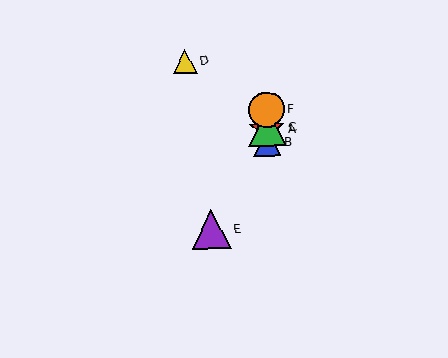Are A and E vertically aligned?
No, A is at x≈267 and E is at x≈211.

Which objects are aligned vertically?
Objects A, B, C, F are aligned vertically.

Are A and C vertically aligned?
Yes, both are at x≈267.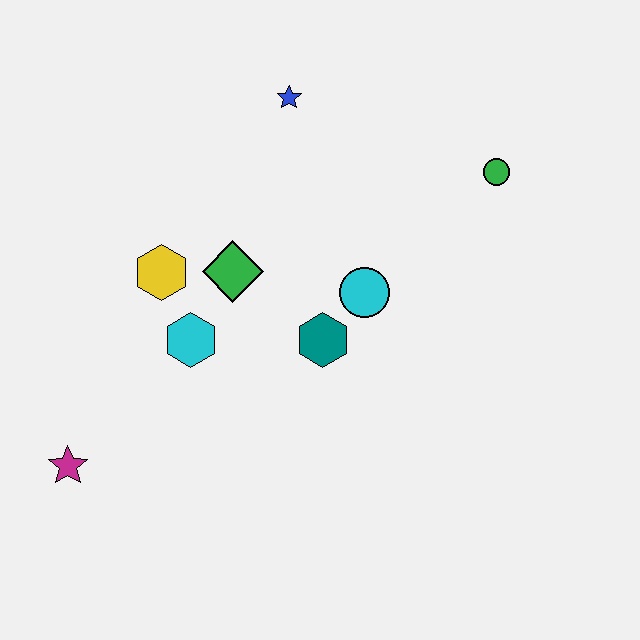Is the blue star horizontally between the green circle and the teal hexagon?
No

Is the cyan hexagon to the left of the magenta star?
No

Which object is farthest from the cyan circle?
The magenta star is farthest from the cyan circle.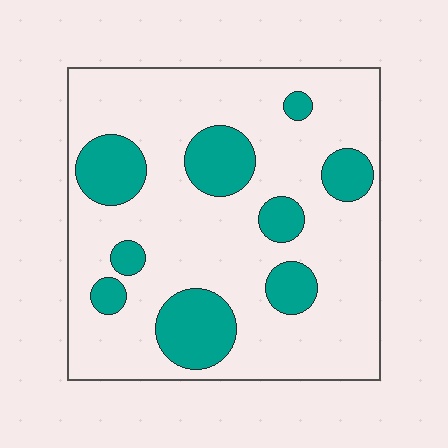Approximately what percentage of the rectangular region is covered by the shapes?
Approximately 25%.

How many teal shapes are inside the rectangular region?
9.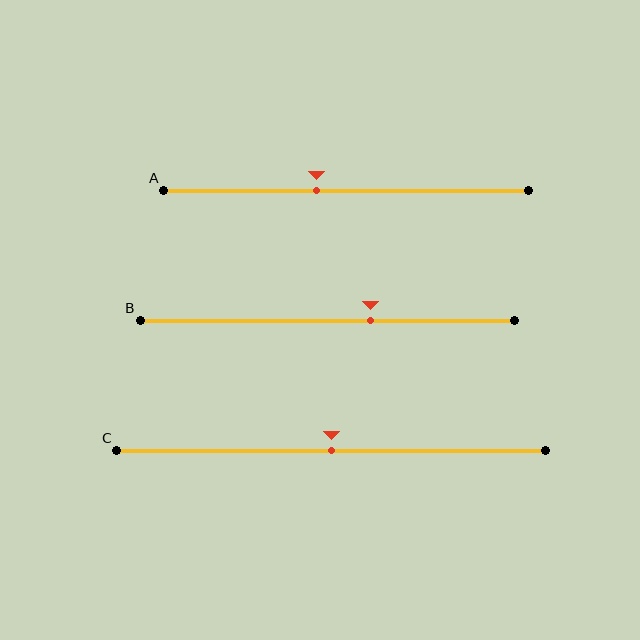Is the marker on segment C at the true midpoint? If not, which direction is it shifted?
Yes, the marker on segment C is at the true midpoint.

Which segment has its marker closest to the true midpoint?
Segment C has its marker closest to the true midpoint.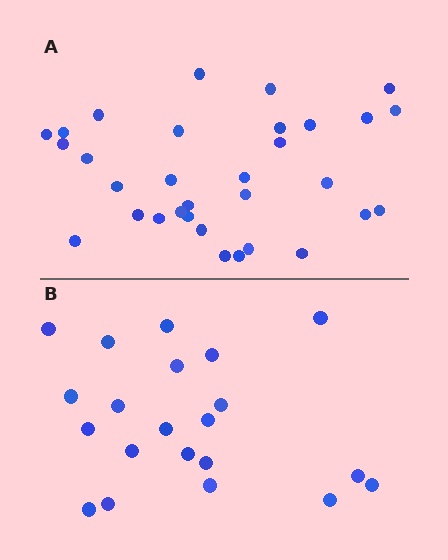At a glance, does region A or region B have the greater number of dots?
Region A (the top region) has more dots.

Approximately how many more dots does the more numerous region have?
Region A has roughly 12 or so more dots than region B.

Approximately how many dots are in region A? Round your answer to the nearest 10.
About 30 dots. (The exact count is 32, which rounds to 30.)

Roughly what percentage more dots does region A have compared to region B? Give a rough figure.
About 50% more.